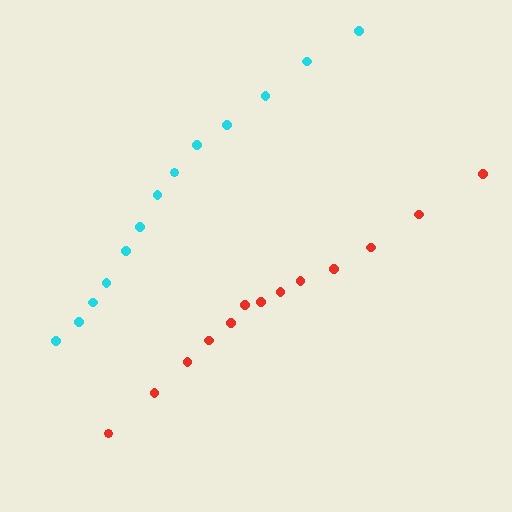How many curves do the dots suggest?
There are 2 distinct paths.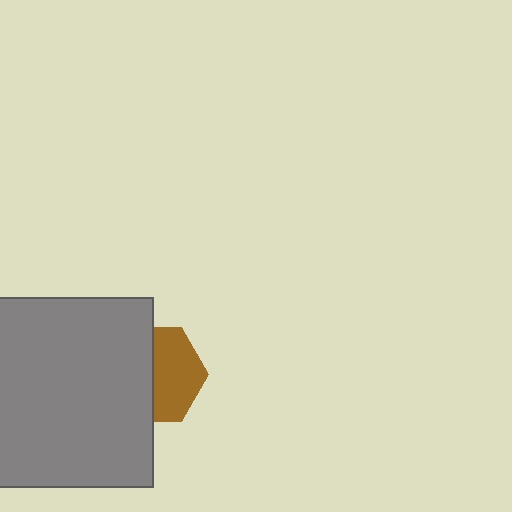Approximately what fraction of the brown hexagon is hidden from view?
Roughly 49% of the brown hexagon is hidden behind the gray rectangle.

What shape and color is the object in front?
The object in front is a gray rectangle.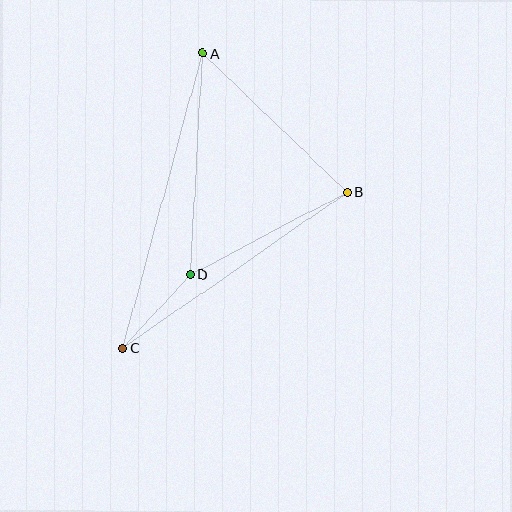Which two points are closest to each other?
Points C and D are closest to each other.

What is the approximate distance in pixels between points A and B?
The distance between A and B is approximately 200 pixels.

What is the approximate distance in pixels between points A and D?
The distance between A and D is approximately 222 pixels.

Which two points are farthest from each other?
Points A and C are farthest from each other.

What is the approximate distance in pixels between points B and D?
The distance between B and D is approximately 177 pixels.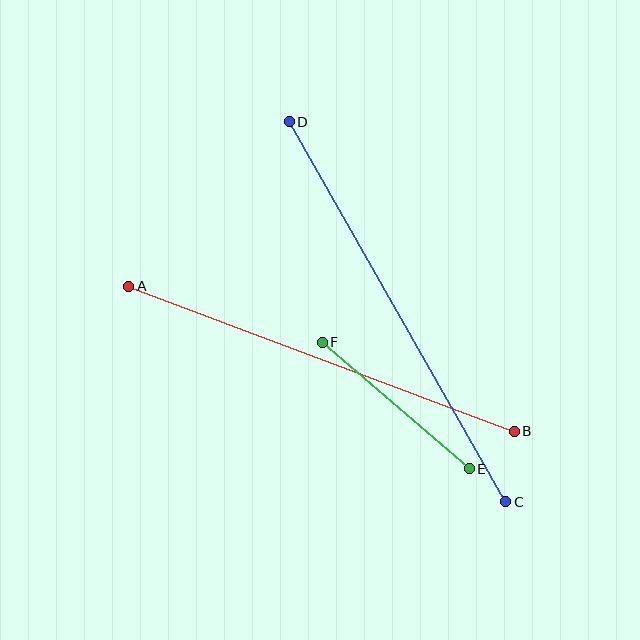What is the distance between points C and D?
The distance is approximately 437 pixels.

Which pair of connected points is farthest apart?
Points C and D are farthest apart.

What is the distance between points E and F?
The distance is approximately 194 pixels.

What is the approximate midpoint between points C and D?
The midpoint is at approximately (398, 312) pixels.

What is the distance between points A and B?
The distance is approximately 412 pixels.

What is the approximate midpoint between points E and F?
The midpoint is at approximately (396, 405) pixels.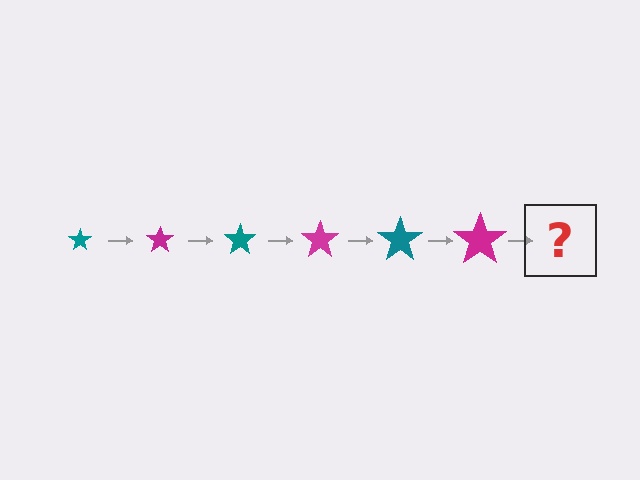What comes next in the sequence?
The next element should be a teal star, larger than the previous one.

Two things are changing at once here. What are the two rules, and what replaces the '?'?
The two rules are that the star grows larger each step and the color cycles through teal and magenta. The '?' should be a teal star, larger than the previous one.